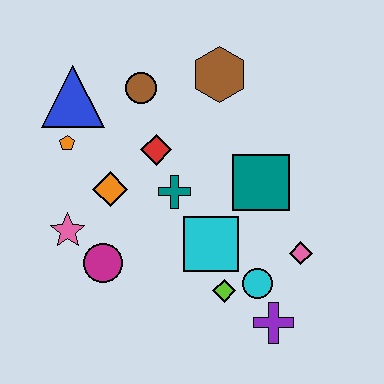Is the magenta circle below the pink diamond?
Yes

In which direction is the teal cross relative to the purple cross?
The teal cross is above the purple cross.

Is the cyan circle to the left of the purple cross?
Yes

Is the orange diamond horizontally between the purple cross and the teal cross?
No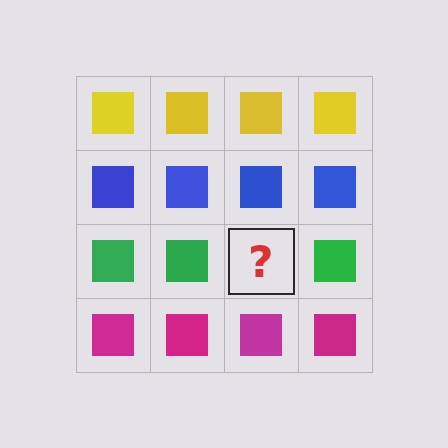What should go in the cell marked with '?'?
The missing cell should contain a green square.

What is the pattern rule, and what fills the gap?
The rule is that each row has a consistent color. The gap should be filled with a green square.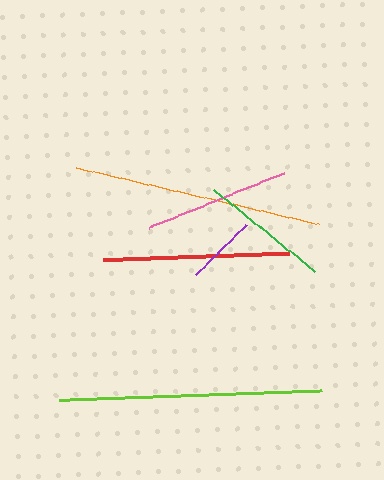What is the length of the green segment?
The green segment is approximately 130 pixels long.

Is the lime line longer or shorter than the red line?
The lime line is longer than the red line.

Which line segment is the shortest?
The purple line is the shortest at approximately 71 pixels.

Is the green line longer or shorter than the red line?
The red line is longer than the green line.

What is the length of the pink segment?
The pink segment is approximately 146 pixels long.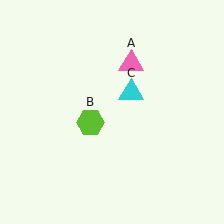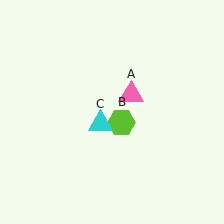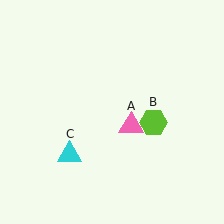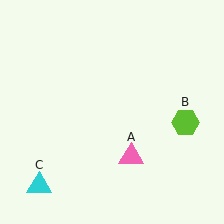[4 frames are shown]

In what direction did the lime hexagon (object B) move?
The lime hexagon (object B) moved right.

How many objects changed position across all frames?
3 objects changed position: pink triangle (object A), lime hexagon (object B), cyan triangle (object C).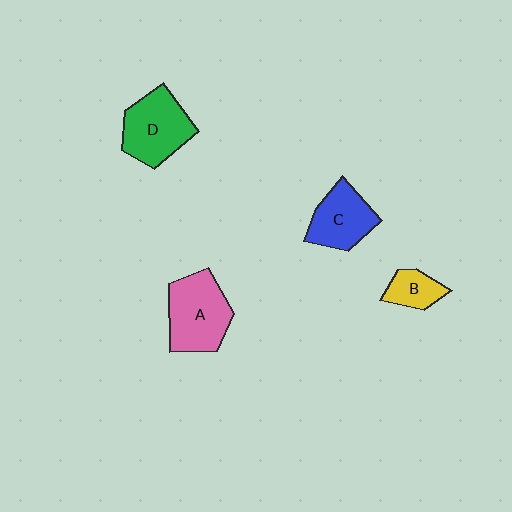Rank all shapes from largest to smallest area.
From largest to smallest: A (pink), D (green), C (blue), B (yellow).